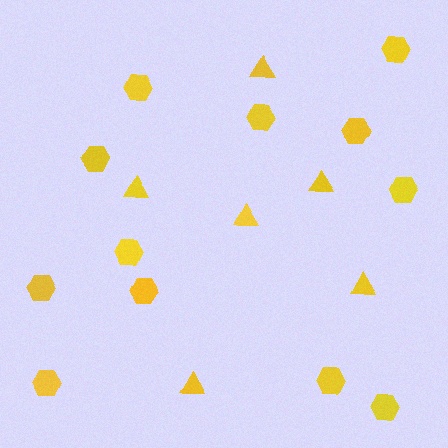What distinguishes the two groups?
There are 2 groups: one group of triangles (6) and one group of hexagons (12).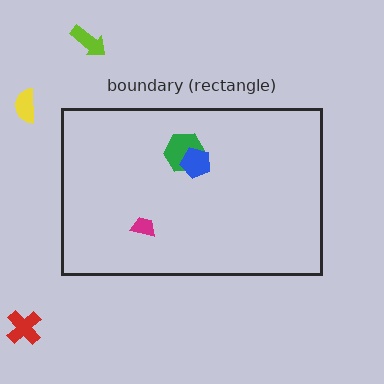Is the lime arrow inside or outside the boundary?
Outside.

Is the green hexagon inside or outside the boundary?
Inside.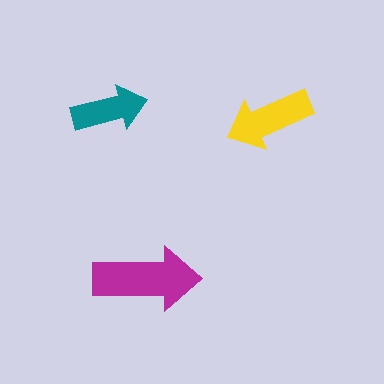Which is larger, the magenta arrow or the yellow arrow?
The magenta one.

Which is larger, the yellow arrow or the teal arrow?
The yellow one.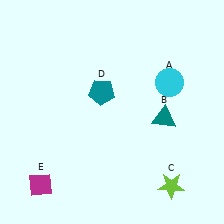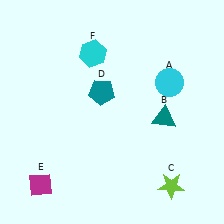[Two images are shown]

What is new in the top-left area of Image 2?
A cyan hexagon (F) was added in the top-left area of Image 2.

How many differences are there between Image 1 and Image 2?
There is 1 difference between the two images.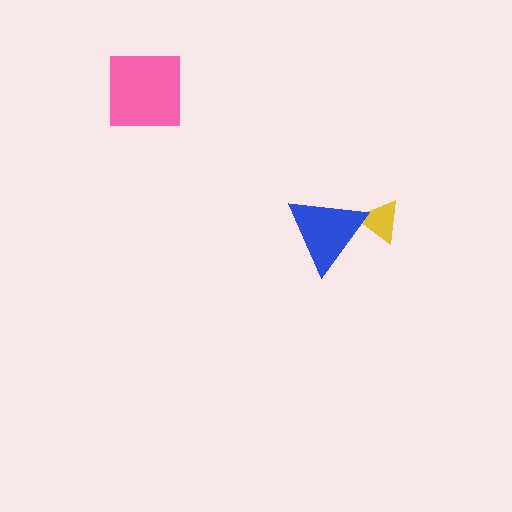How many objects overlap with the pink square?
0 objects overlap with the pink square.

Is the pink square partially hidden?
No, no other shape covers it.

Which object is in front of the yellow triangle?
The blue triangle is in front of the yellow triangle.